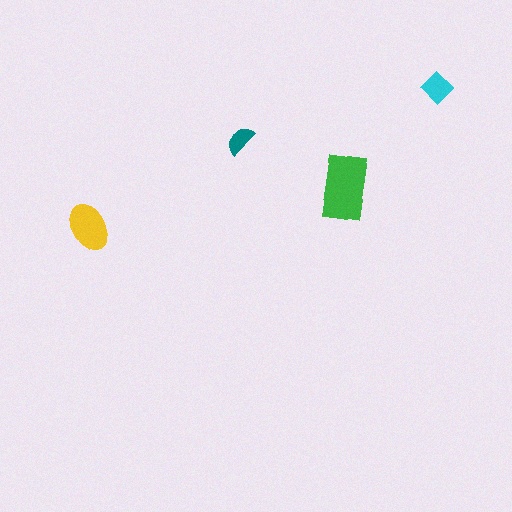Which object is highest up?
The cyan diamond is topmost.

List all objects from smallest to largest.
The teal semicircle, the cyan diamond, the yellow ellipse, the green rectangle.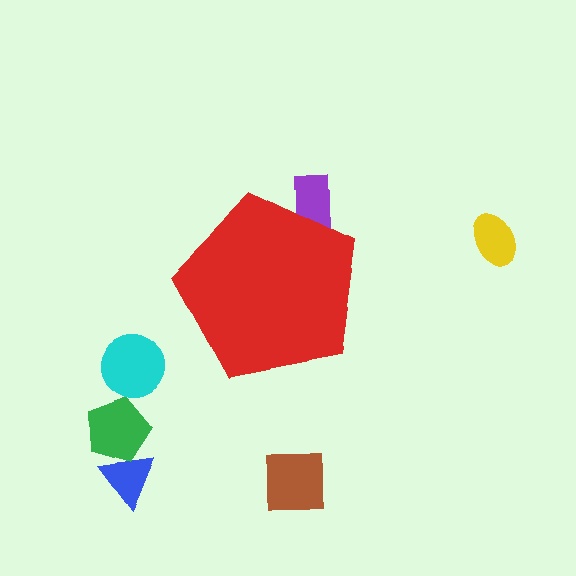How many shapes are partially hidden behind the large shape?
1 shape is partially hidden.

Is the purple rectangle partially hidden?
Yes, the purple rectangle is partially hidden behind the red pentagon.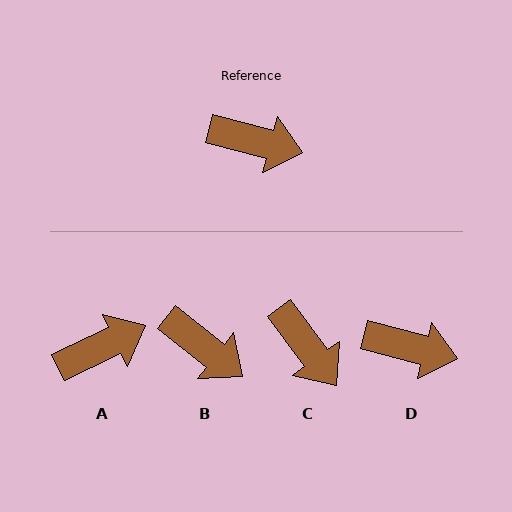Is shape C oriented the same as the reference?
No, it is off by about 39 degrees.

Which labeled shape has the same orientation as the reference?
D.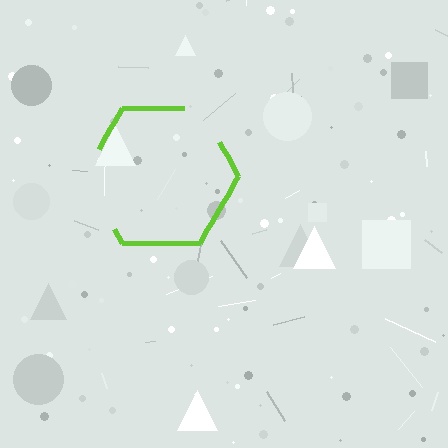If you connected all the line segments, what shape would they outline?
They would outline a hexagon.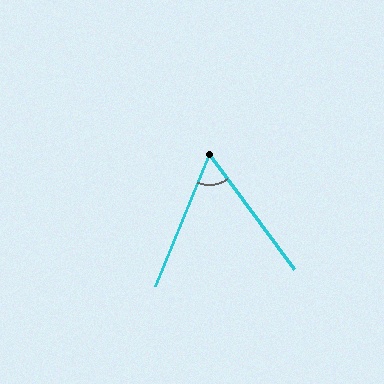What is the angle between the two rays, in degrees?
Approximately 59 degrees.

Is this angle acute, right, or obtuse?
It is acute.